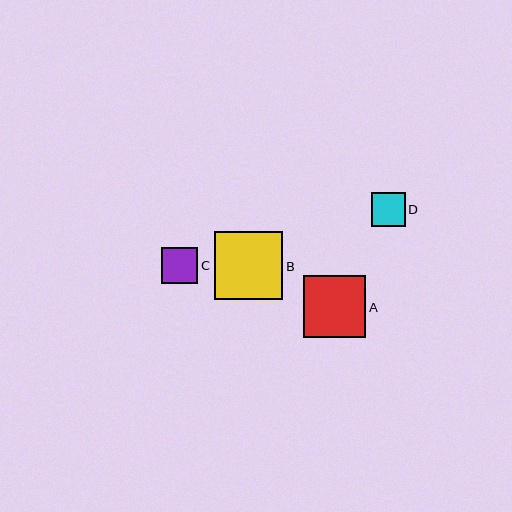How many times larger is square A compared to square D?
Square A is approximately 1.9 times the size of square D.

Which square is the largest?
Square B is the largest with a size of approximately 68 pixels.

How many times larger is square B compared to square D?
Square B is approximately 2.0 times the size of square D.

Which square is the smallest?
Square D is the smallest with a size of approximately 34 pixels.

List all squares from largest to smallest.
From largest to smallest: B, A, C, D.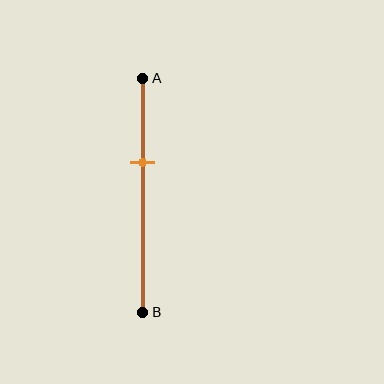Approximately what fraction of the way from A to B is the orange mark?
The orange mark is approximately 35% of the way from A to B.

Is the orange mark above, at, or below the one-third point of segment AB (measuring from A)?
The orange mark is approximately at the one-third point of segment AB.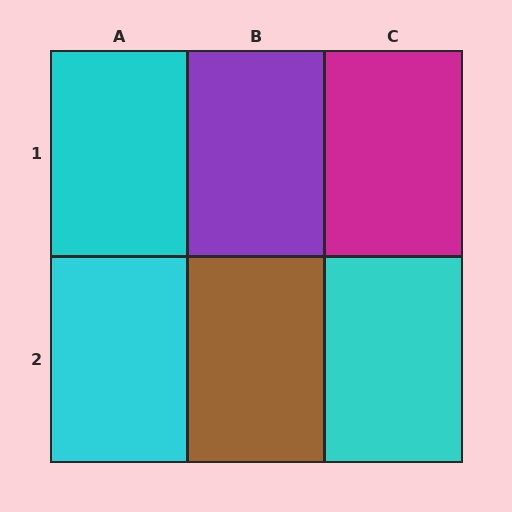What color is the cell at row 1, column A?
Cyan.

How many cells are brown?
1 cell is brown.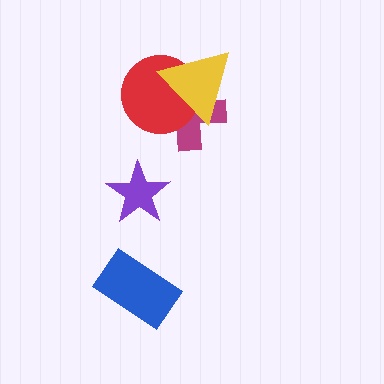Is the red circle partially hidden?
Yes, it is partially covered by another shape.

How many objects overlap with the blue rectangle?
0 objects overlap with the blue rectangle.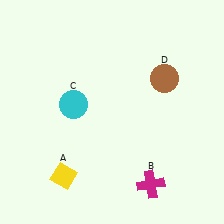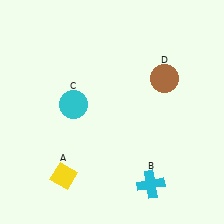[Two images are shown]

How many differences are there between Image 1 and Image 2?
There is 1 difference between the two images.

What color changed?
The cross (B) changed from magenta in Image 1 to cyan in Image 2.